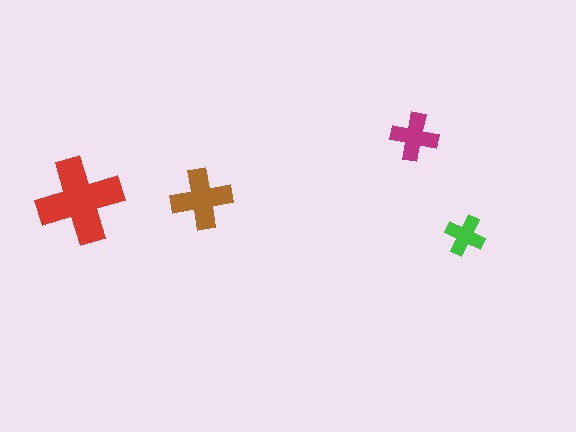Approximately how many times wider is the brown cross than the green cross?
About 1.5 times wider.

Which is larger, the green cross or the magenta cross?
The magenta one.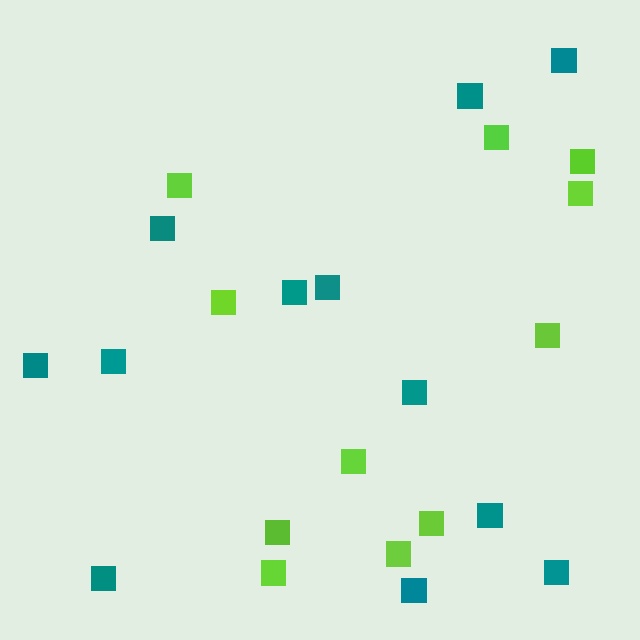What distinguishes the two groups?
There are 2 groups: one group of teal squares (12) and one group of lime squares (11).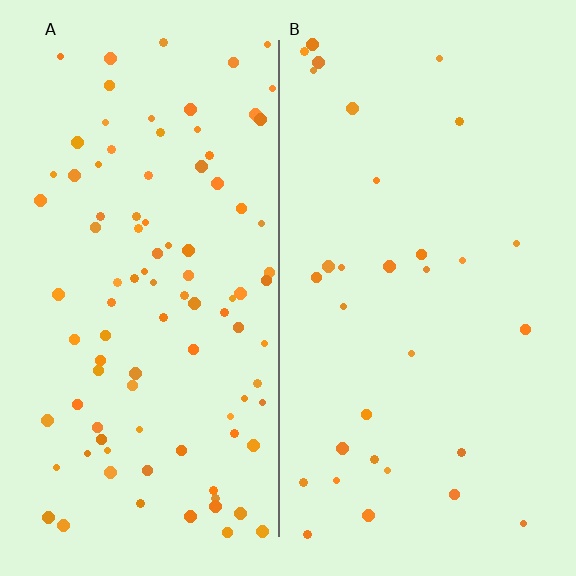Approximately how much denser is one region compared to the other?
Approximately 3.1× — region A over region B.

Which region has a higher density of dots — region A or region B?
A (the left).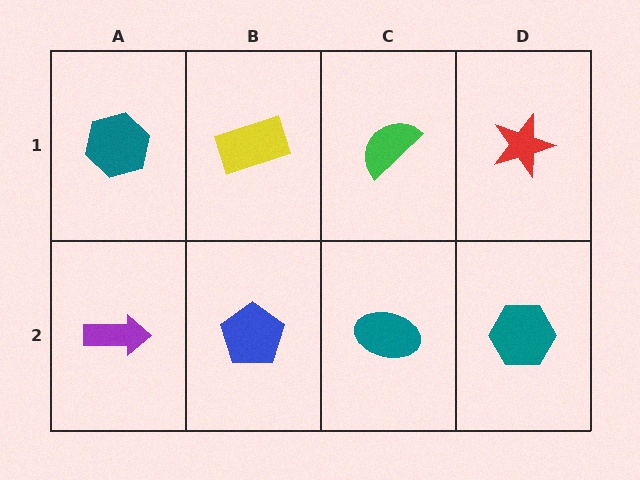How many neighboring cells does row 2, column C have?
3.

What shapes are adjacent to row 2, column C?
A green semicircle (row 1, column C), a blue pentagon (row 2, column B), a teal hexagon (row 2, column D).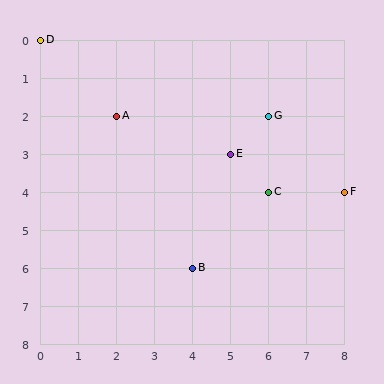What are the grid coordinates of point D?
Point D is at grid coordinates (0, 0).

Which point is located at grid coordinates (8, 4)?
Point F is at (8, 4).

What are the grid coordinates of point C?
Point C is at grid coordinates (6, 4).